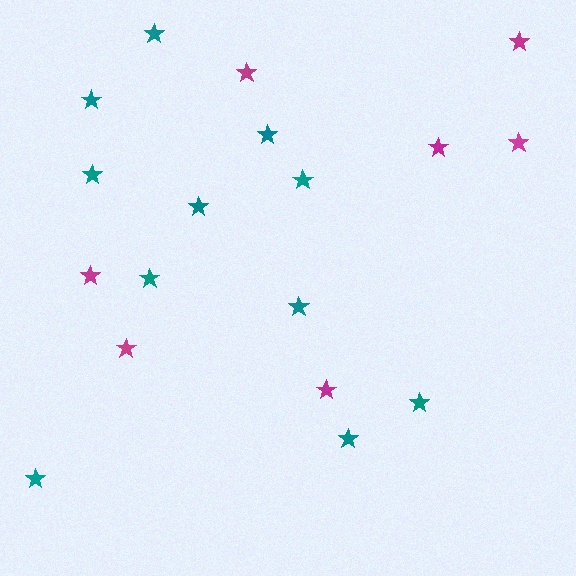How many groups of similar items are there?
There are 2 groups: one group of teal stars (11) and one group of magenta stars (7).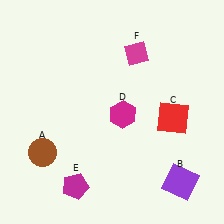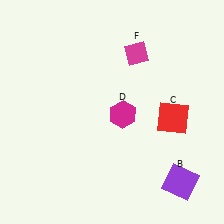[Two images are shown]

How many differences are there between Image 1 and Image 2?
There are 2 differences between the two images.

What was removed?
The brown circle (A), the magenta pentagon (E) were removed in Image 2.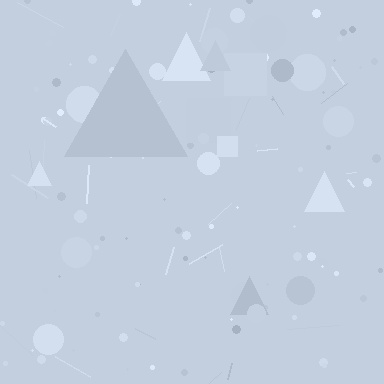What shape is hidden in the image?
A triangle is hidden in the image.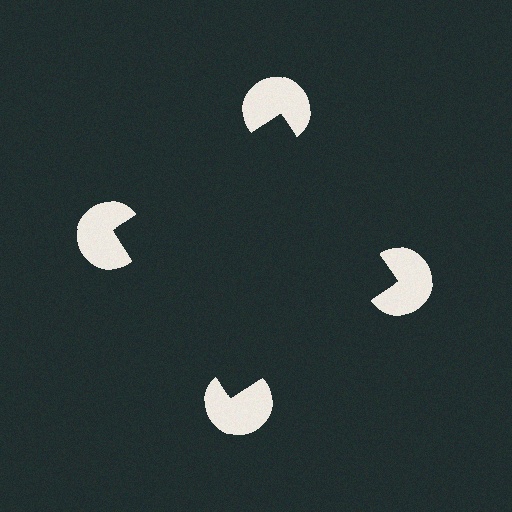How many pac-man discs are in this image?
There are 4 — one at each vertex of the illusory square.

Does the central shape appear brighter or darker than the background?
It typically appears slightly darker than the background, even though no actual brightness change is drawn.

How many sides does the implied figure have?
4 sides.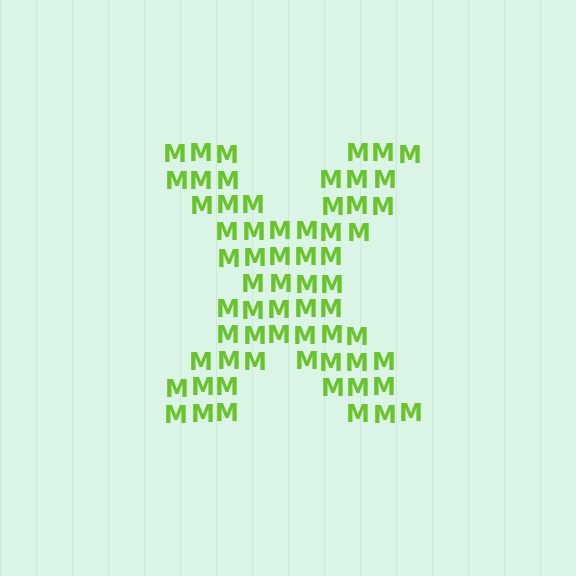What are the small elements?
The small elements are letter M's.